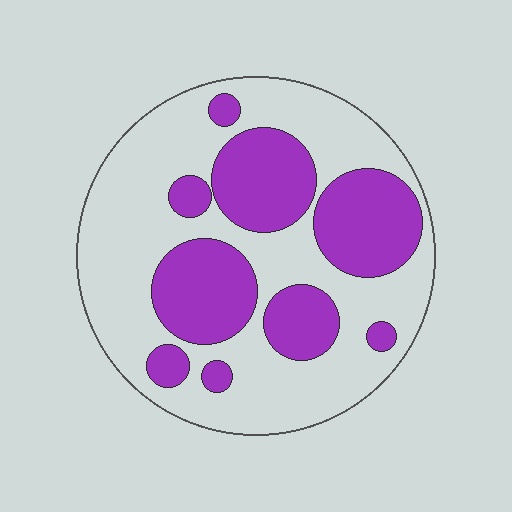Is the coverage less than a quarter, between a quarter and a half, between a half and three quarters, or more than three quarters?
Between a quarter and a half.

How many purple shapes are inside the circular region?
9.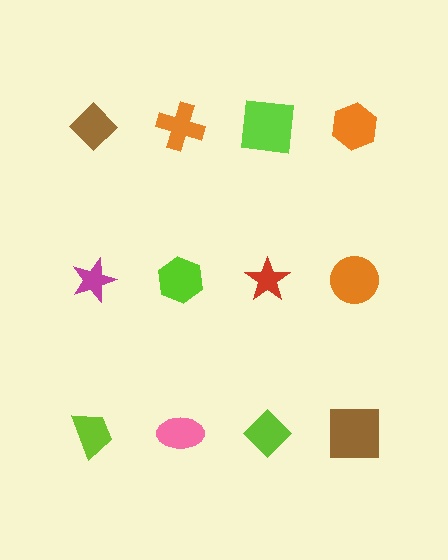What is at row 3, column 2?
A pink ellipse.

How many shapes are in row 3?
4 shapes.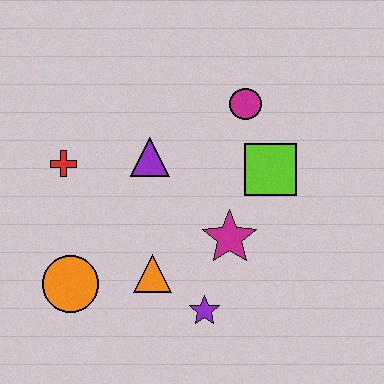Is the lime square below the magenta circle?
Yes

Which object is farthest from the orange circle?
The magenta circle is farthest from the orange circle.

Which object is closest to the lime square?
The magenta circle is closest to the lime square.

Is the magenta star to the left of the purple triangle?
No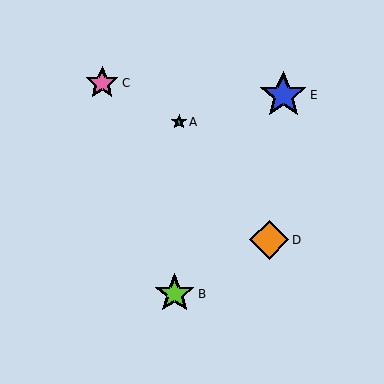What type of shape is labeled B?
Shape B is a lime star.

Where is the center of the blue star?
The center of the blue star is at (283, 95).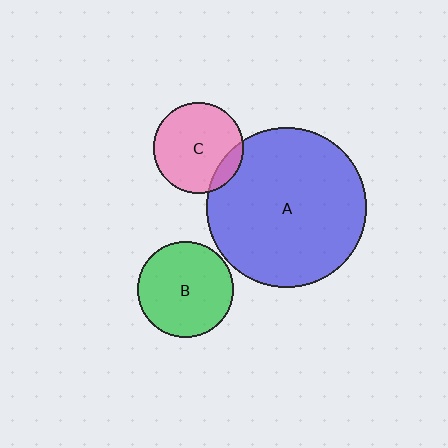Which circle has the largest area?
Circle A (blue).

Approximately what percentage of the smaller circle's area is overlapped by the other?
Approximately 10%.